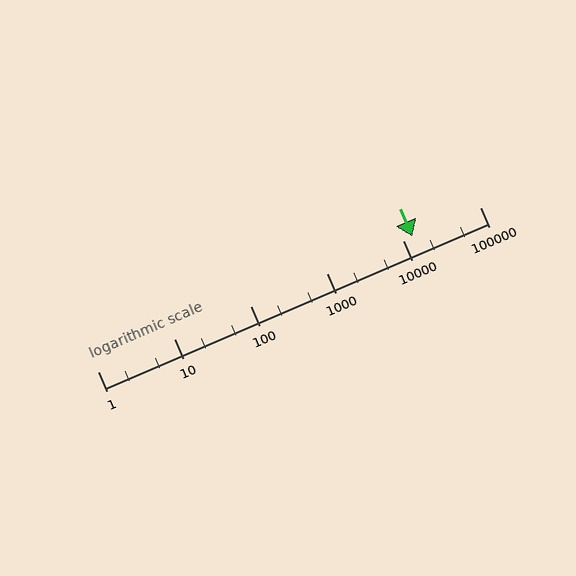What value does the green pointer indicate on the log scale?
The pointer indicates approximately 13000.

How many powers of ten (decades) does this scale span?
The scale spans 5 decades, from 1 to 100000.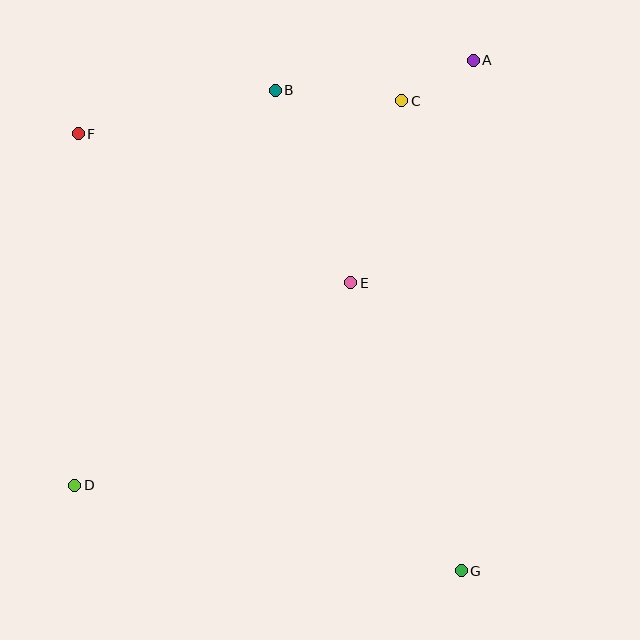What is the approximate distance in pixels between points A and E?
The distance between A and E is approximately 254 pixels.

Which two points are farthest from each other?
Points A and D are farthest from each other.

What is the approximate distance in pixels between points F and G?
The distance between F and G is approximately 581 pixels.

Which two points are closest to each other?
Points A and C are closest to each other.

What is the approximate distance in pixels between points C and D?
The distance between C and D is approximately 505 pixels.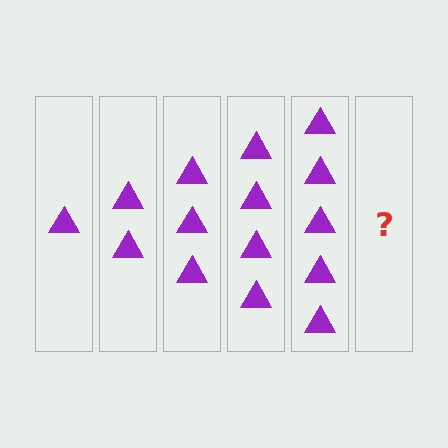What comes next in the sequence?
The next element should be 6 triangles.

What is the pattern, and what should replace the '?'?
The pattern is that each step adds one more triangle. The '?' should be 6 triangles.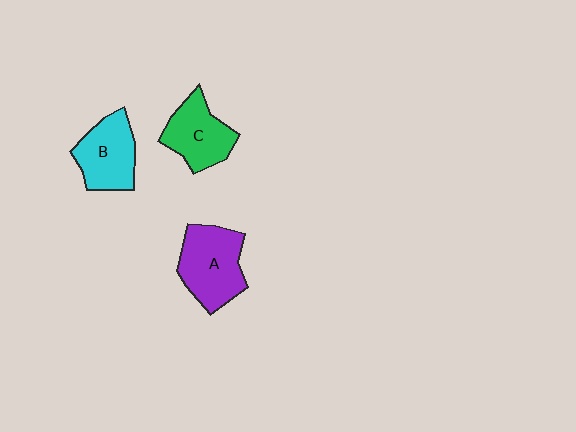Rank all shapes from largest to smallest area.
From largest to smallest: A (purple), B (cyan), C (green).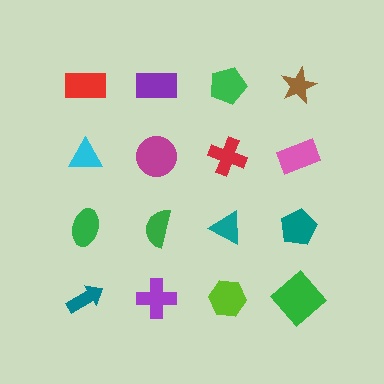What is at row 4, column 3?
A lime hexagon.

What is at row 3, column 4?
A teal pentagon.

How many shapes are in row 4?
4 shapes.